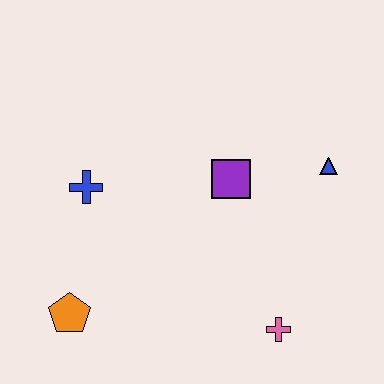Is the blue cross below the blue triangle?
Yes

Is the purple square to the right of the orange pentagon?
Yes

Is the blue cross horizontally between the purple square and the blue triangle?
No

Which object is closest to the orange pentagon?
The blue cross is closest to the orange pentagon.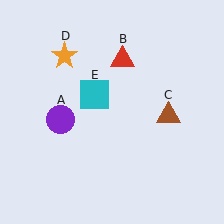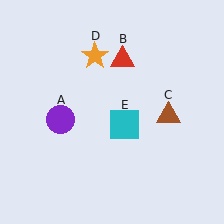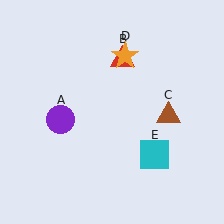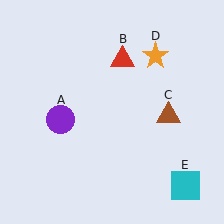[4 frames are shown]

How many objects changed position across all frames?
2 objects changed position: orange star (object D), cyan square (object E).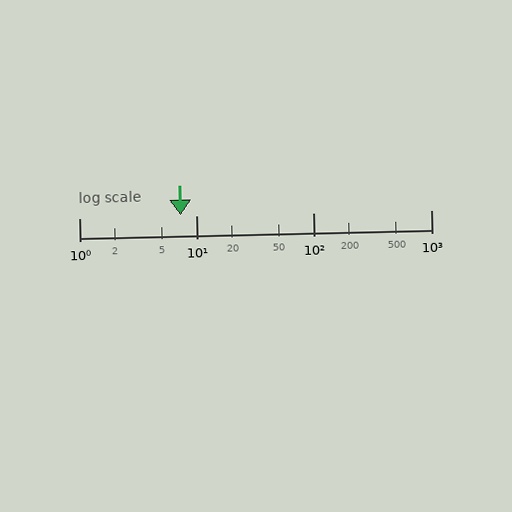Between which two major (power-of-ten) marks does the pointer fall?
The pointer is between 1 and 10.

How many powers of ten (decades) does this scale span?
The scale spans 3 decades, from 1 to 1000.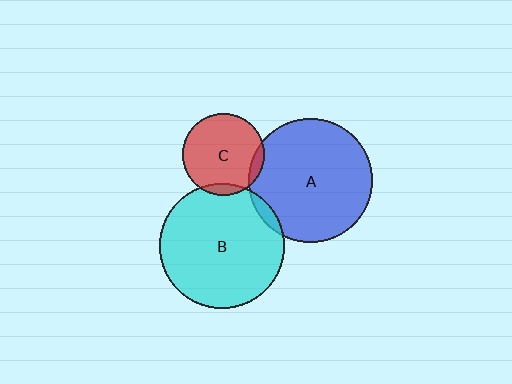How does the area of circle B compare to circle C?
Approximately 2.3 times.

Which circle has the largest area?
Circle B (cyan).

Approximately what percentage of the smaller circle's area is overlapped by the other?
Approximately 5%.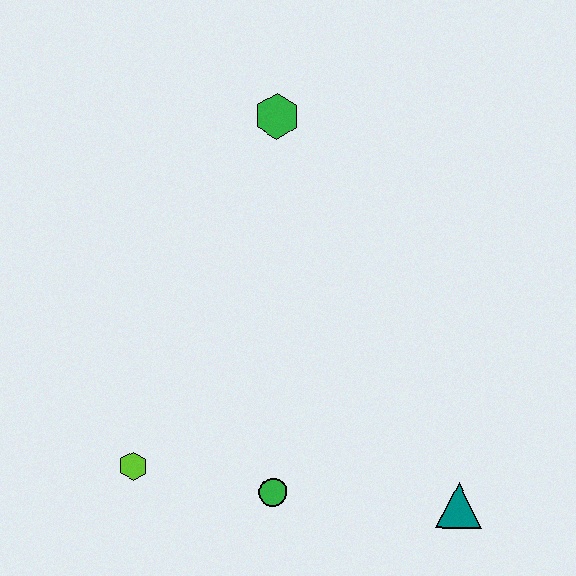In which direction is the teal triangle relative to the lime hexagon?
The teal triangle is to the right of the lime hexagon.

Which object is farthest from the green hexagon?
The teal triangle is farthest from the green hexagon.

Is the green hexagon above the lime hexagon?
Yes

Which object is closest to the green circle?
The lime hexagon is closest to the green circle.